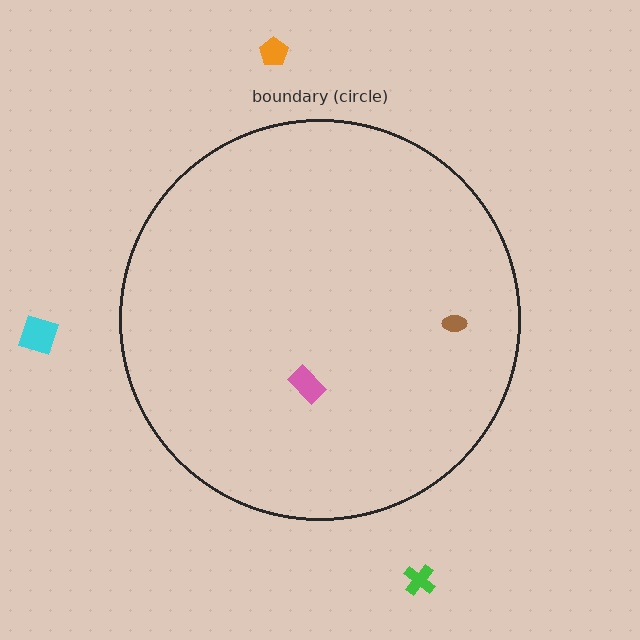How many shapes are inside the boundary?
2 inside, 3 outside.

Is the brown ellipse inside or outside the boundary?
Inside.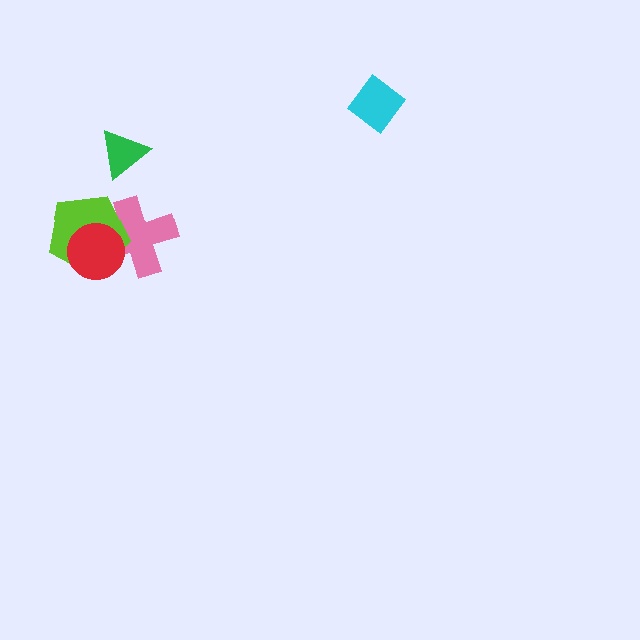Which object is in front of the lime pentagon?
The red circle is in front of the lime pentagon.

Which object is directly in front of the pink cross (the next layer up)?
The lime pentagon is directly in front of the pink cross.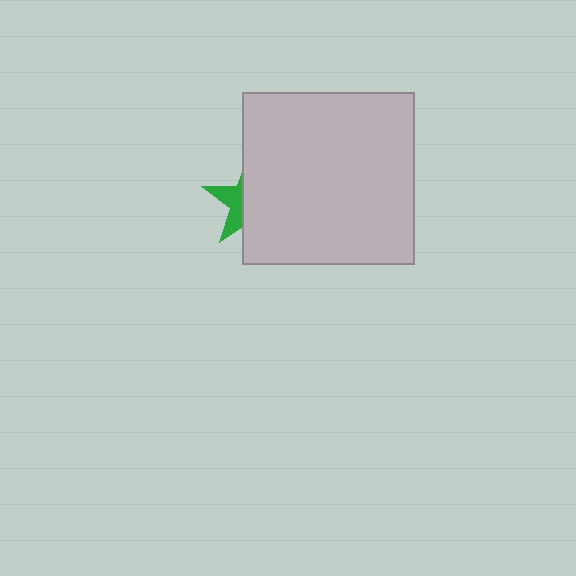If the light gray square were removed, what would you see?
You would see the complete green star.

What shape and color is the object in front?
The object in front is a light gray square.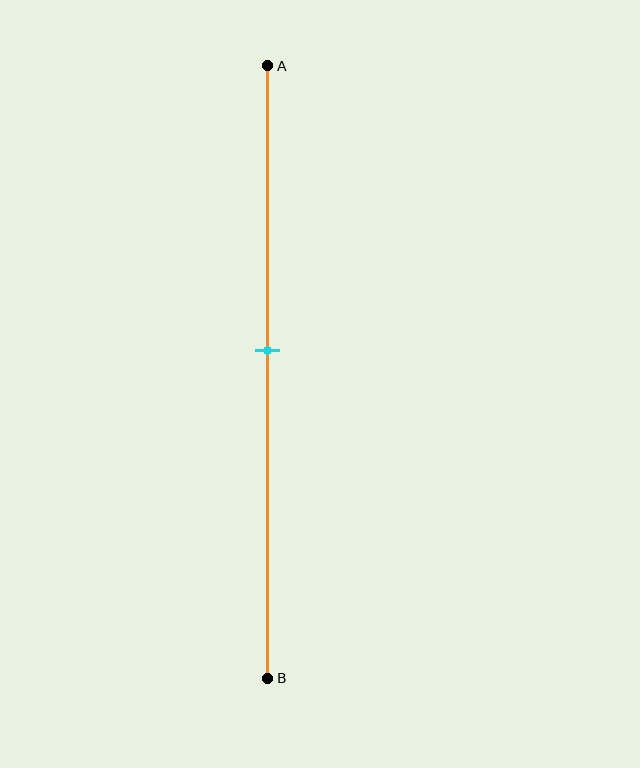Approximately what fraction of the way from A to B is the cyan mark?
The cyan mark is approximately 45% of the way from A to B.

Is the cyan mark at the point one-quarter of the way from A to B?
No, the mark is at about 45% from A, not at the 25% one-quarter point.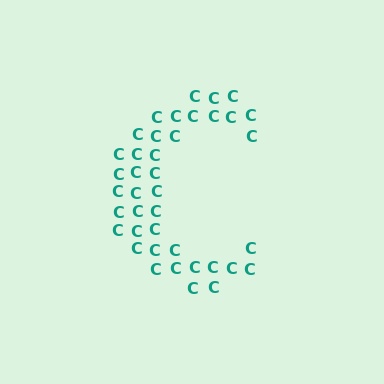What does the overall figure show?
The overall figure shows the letter C.